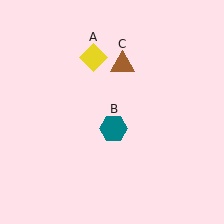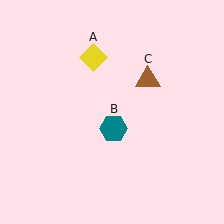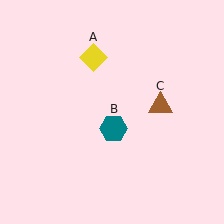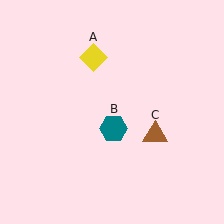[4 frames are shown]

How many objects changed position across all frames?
1 object changed position: brown triangle (object C).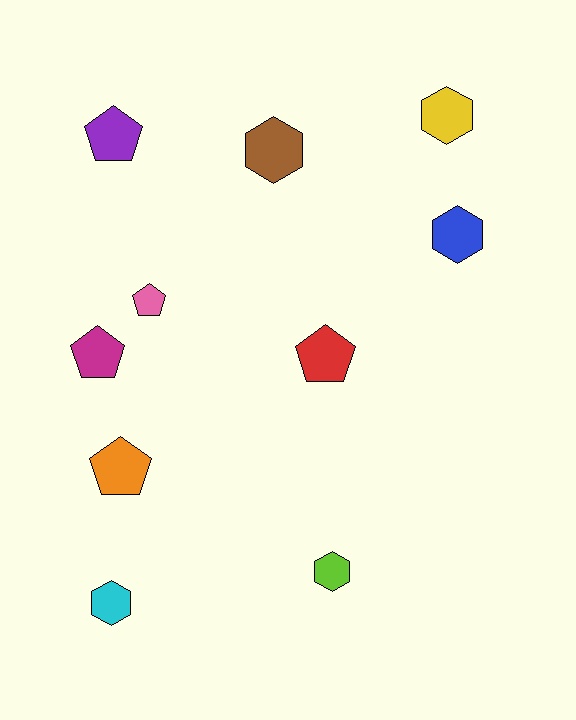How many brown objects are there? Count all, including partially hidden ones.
There is 1 brown object.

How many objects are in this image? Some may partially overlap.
There are 10 objects.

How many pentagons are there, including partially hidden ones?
There are 5 pentagons.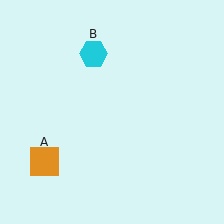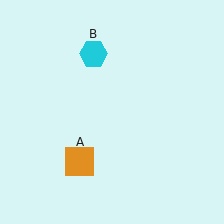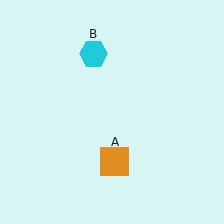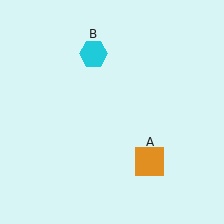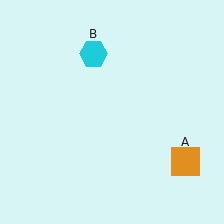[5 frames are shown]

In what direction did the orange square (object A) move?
The orange square (object A) moved right.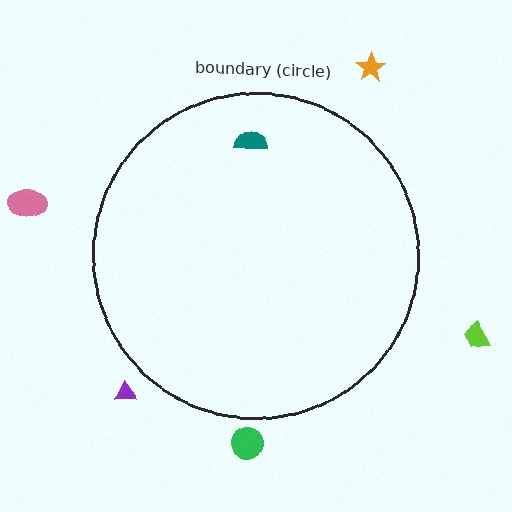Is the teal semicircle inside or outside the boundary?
Inside.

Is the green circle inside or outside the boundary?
Outside.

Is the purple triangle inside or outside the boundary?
Outside.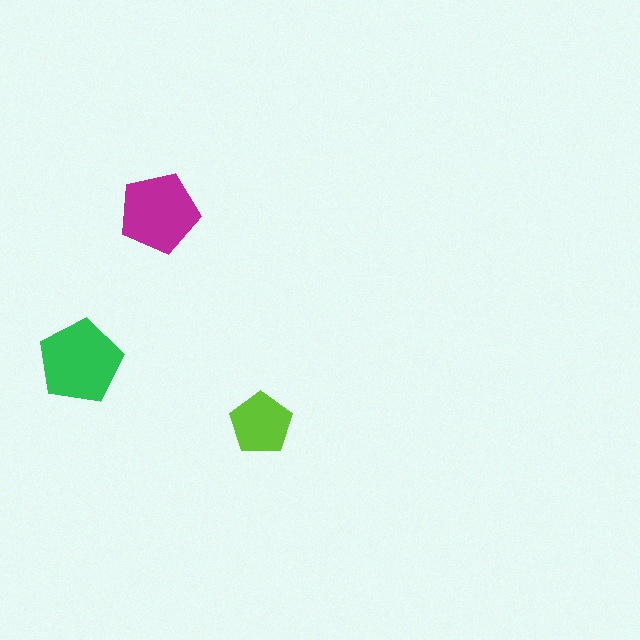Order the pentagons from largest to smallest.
the green one, the magenta one, the lime one.